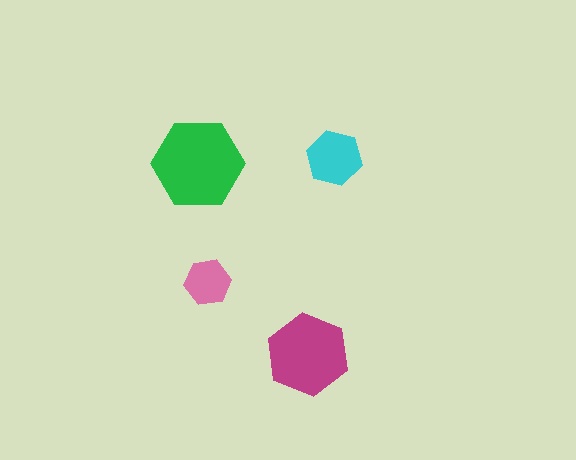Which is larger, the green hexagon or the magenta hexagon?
The green one.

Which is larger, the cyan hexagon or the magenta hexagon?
The magenta one.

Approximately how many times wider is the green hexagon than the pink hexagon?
About 2 times wider.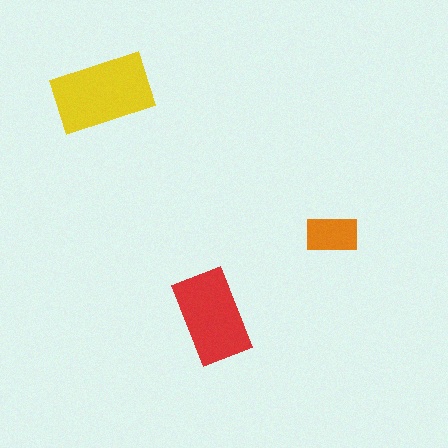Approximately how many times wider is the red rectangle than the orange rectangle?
About 2 times wider.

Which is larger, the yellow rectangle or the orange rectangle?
The yellow one.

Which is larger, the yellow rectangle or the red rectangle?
The yellow one.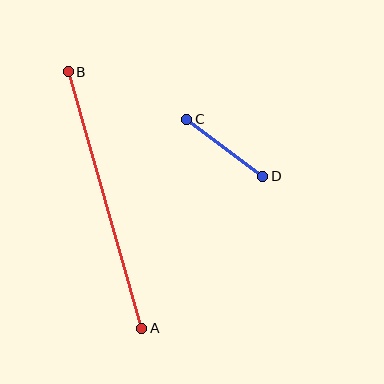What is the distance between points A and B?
The distance is approximately 267 pixels.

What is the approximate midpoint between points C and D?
The midpoint is at approximately (225, 148) pixels.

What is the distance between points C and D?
The distance is approximately 95 pixels.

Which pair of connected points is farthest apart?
Points A and B are farthest apart.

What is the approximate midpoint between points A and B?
The midpoint is at approximately (105, 200) pixels.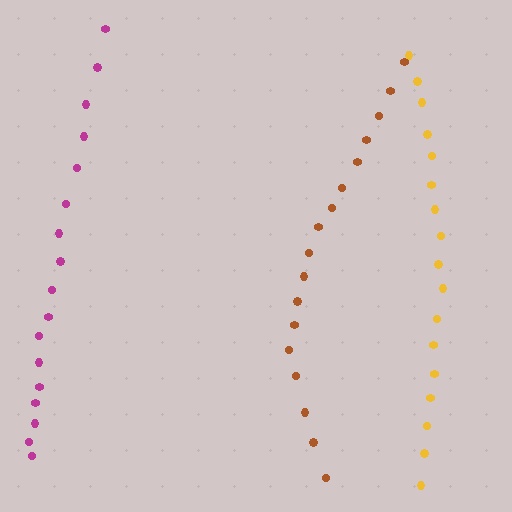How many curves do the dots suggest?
There are 3 distinct paths.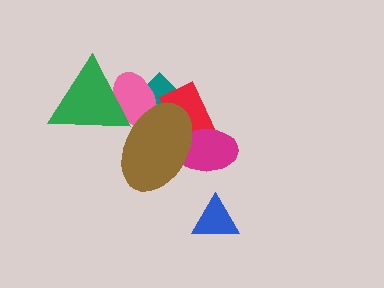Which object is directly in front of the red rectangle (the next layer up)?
The magenta ellipse is directly in front of the red rectangle.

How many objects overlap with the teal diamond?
3 objects overlap with the teal diamond.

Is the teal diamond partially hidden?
Yes, it is partially covered by another shape.